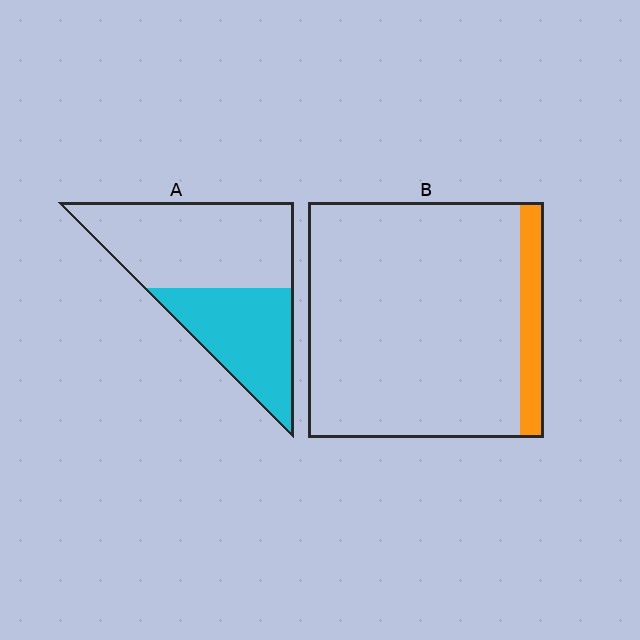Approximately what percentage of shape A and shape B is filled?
A is approximately 40% and B is approximately 10%.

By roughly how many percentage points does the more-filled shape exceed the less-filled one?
By roughly 30 percentage points (A over B).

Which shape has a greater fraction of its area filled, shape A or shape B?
Shape A.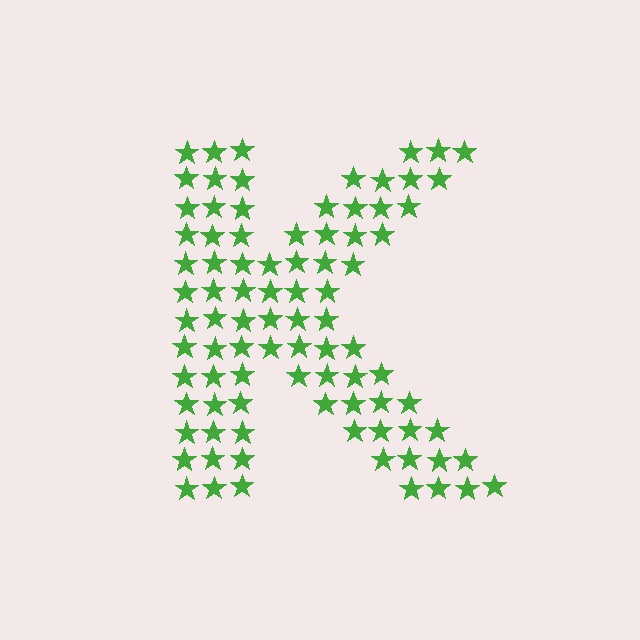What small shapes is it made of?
It is made of small stars.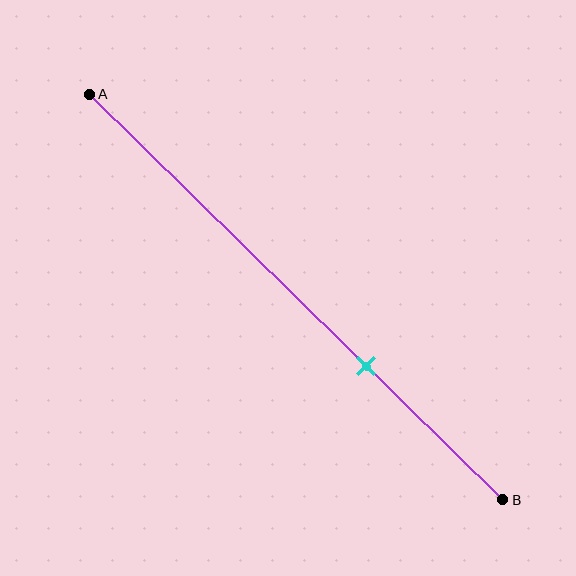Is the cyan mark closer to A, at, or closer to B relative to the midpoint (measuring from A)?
The cyan mark is closer to point B than the midpoint of segment AB.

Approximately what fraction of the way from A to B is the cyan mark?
The cyan mark is approximately 65% of the way from A to B.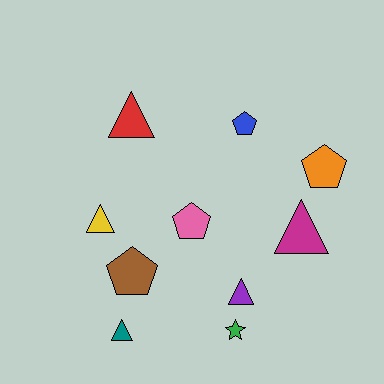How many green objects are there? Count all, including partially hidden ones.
There is 1 green object.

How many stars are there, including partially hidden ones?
There is 1 star.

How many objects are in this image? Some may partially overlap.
There are 10 objects.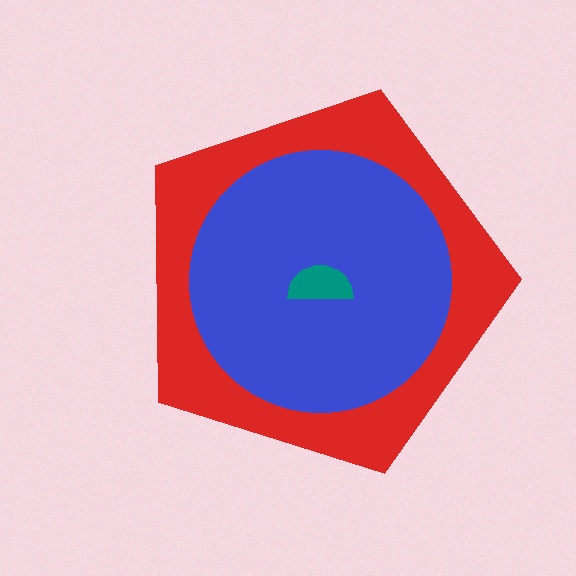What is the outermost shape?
The red pentagon.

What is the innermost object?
The teal semicircle.